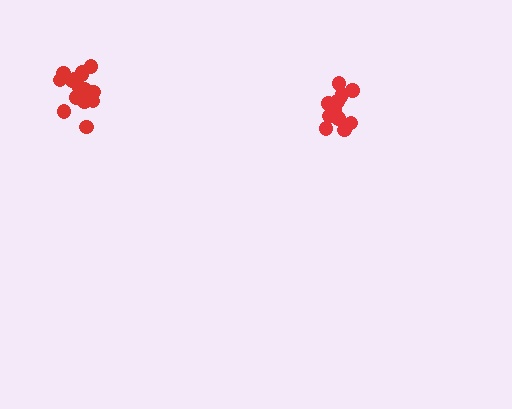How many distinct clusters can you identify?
There are 2 distinct clusters.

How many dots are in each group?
Group 1: 18 dots, Group 2: 14 dots (32 total).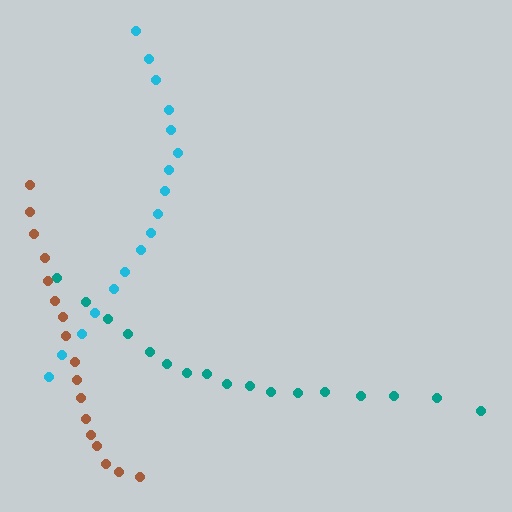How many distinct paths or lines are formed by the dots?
There are 3 distinct paths.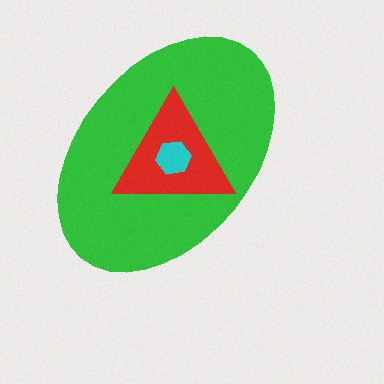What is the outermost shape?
The green ellipse.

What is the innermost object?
The cyan hexagon.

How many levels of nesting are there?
3.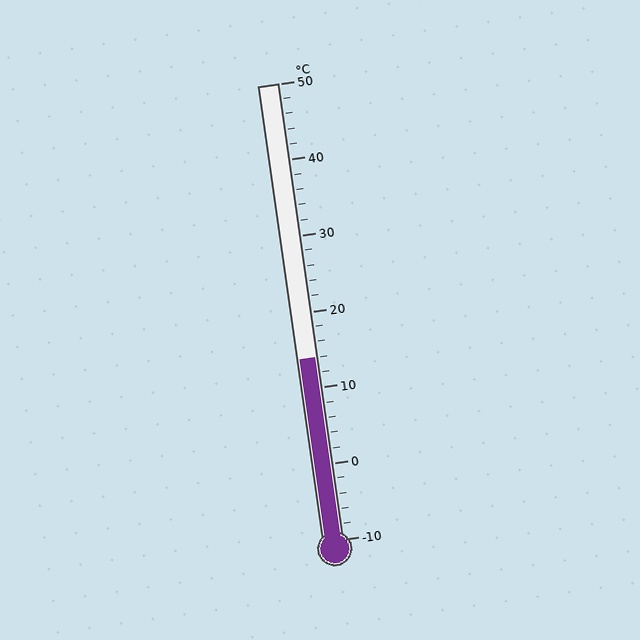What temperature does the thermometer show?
The thermometer shows approximately 14°C.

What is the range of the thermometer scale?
The thermometer scale ranges from -10°C to 50°C.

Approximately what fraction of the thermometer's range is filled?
The thermometer is filled to approximately 40% of its range.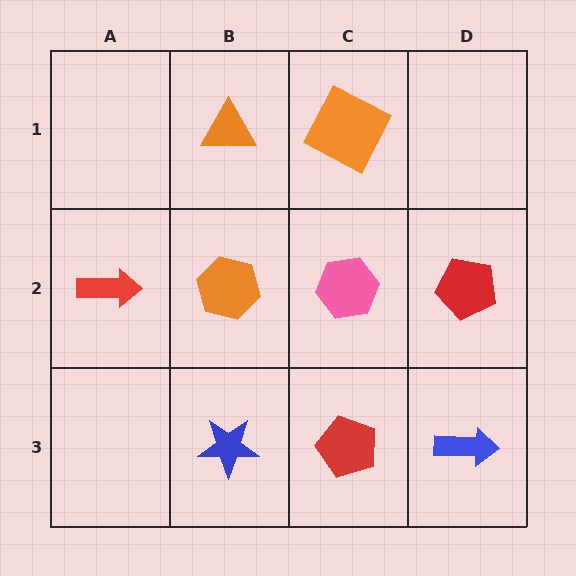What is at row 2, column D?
A red pentagon.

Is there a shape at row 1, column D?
No, that cell is empty.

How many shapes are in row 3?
3 shapes.